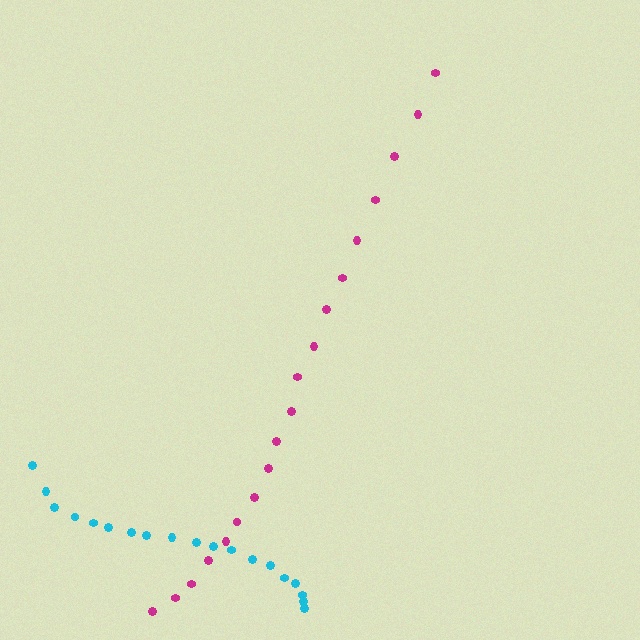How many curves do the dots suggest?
There are 2 distinct paths.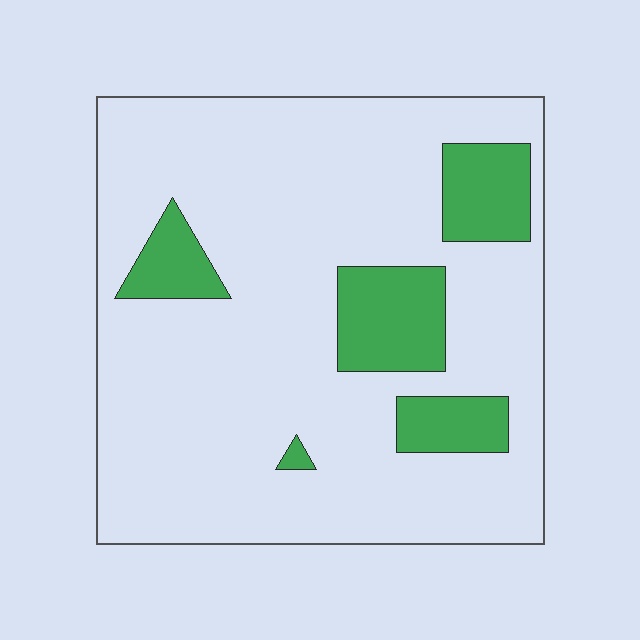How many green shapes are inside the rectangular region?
5.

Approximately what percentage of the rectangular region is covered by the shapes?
Approximately 15%.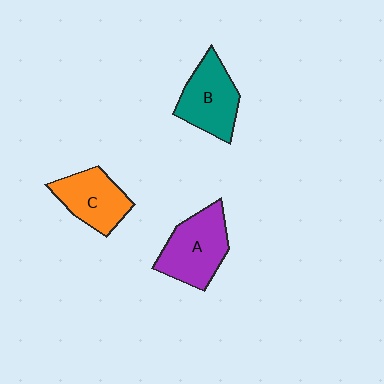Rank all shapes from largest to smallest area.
From largest to smallest: A (purple), B (teal), C (orange).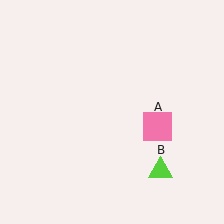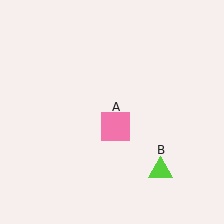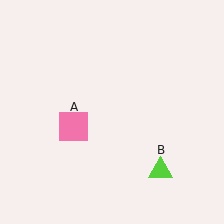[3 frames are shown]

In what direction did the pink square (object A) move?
The pink square (object A) moved left.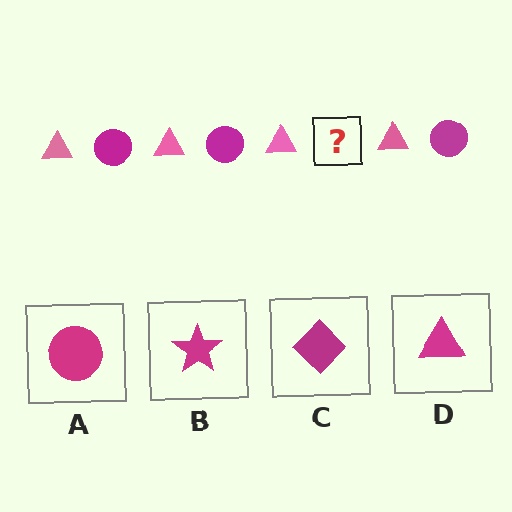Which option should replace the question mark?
Option A.